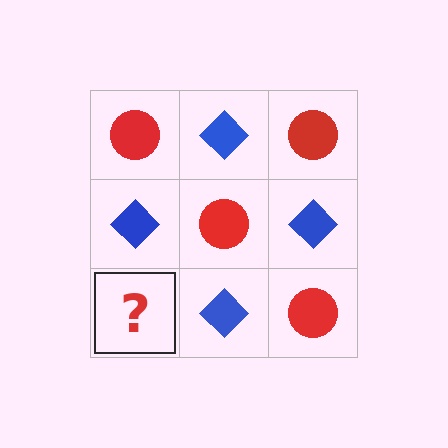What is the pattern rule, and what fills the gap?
The rule is that it alternates red circle and blue diamond in a checkerboard pattern. The gap should be filled with a red circle.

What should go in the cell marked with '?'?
The missing cell should contain a red circle.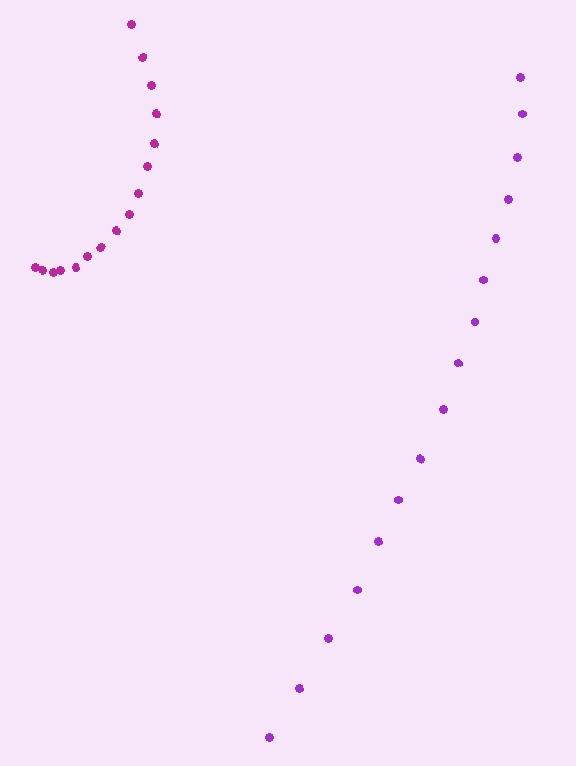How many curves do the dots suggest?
There are 2 distinct paths.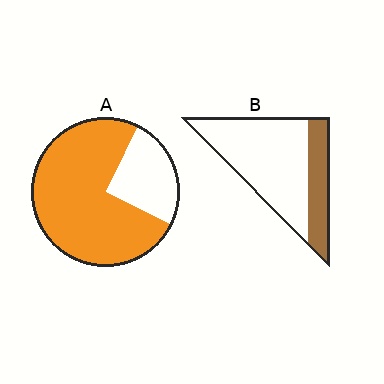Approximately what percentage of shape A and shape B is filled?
A is approximately 75% and B is approximately 25%.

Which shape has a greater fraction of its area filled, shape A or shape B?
Shape A.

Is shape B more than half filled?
No.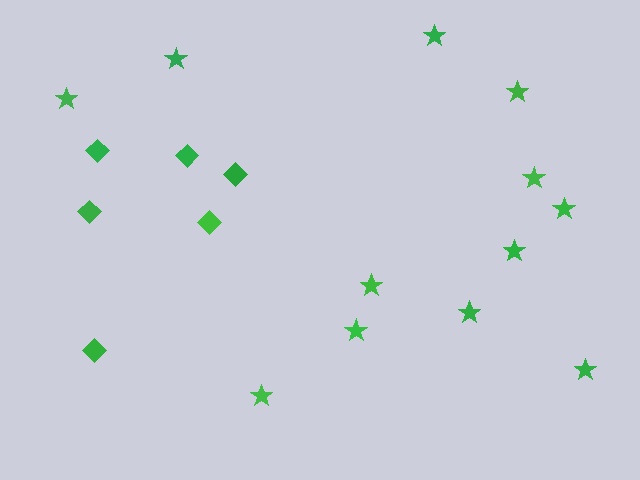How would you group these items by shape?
There are 2 groups: one group of diamonds (6) and one group of stars (12).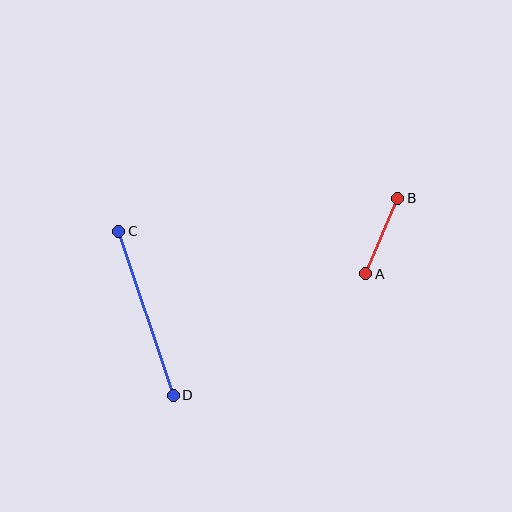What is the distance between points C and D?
The distance is approximately 173 pixels.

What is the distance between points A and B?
The distance is approximately 82 pixels.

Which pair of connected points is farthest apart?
Points C and D are farthest apart.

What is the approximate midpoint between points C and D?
The midpoint is at approximately (146, 313) pixels.